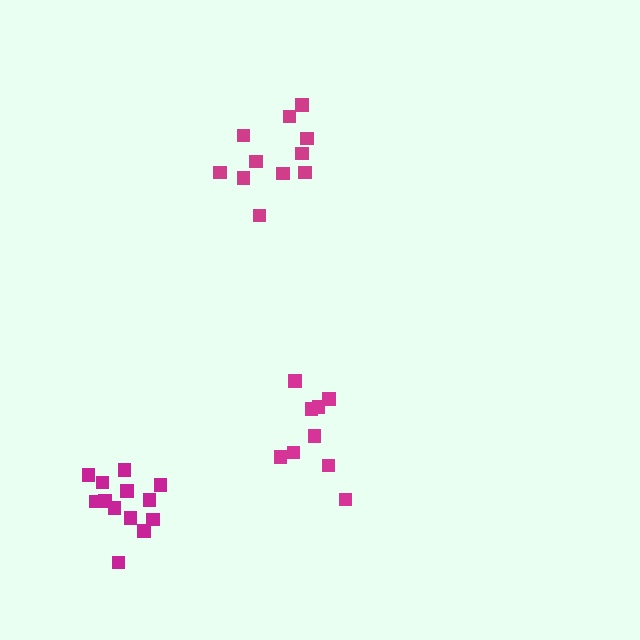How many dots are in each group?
Group 1: 9 dots, Group 2: 13 dots, Group 3: 11 dots (33 total).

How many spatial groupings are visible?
There are 3 spatial groupings.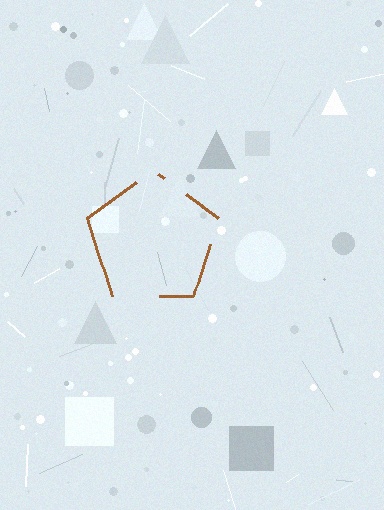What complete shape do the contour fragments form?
The contour fragments form a pentagon.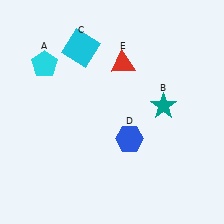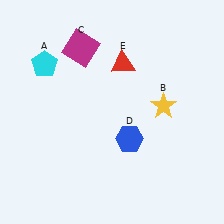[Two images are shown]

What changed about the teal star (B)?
In Image 1, B is teal. In Image 2, it changed to yellow.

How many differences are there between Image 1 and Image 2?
There are 2 differences between the two images.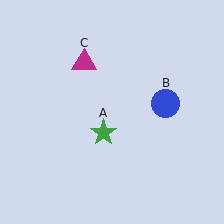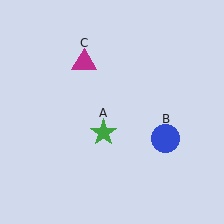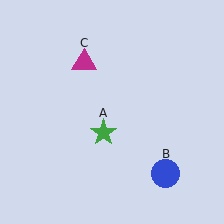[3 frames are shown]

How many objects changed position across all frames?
1 object changed position: blue circle (object B).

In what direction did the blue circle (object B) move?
The blue circle (object B) moved down.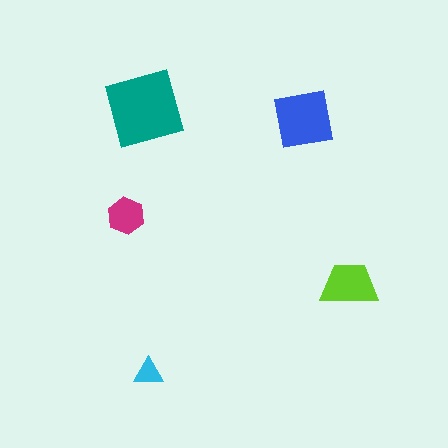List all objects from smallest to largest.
The cyan triangle, the magenta hexagon, the lime trapezoid, the blue square, the teal square.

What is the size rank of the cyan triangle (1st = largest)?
5th.